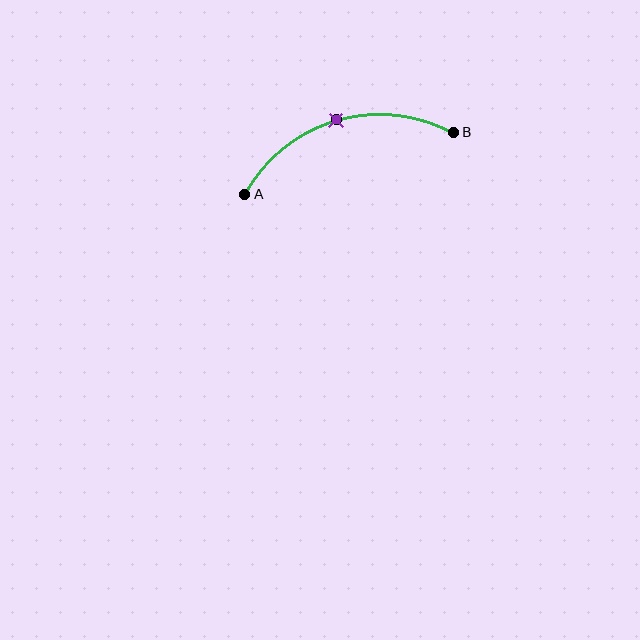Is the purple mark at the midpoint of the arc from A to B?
Yes. The purple mark lies on the arc at equal arc-length from both A and B — it is the arc midpoint.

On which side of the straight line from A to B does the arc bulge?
The arc bulges above the straight line connecting A and B.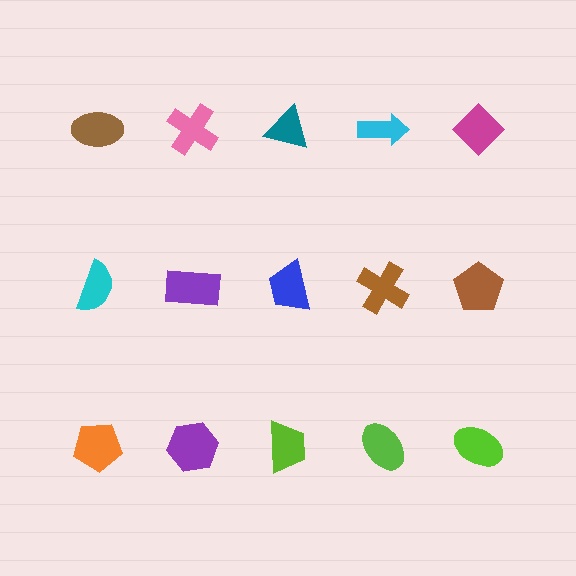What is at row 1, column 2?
A pink cross.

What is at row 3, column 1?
An orange pentagon.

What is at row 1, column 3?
A teal triangle.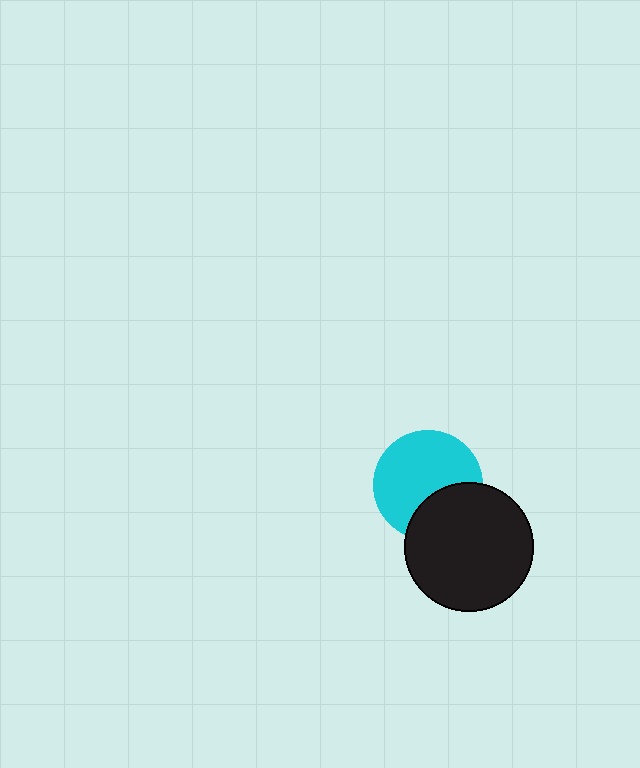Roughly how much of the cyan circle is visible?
Most of it is visible (roughly 69%).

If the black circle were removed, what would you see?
You would see the complete cyan circle.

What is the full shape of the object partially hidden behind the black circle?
The partially hidden object is a cyan circle.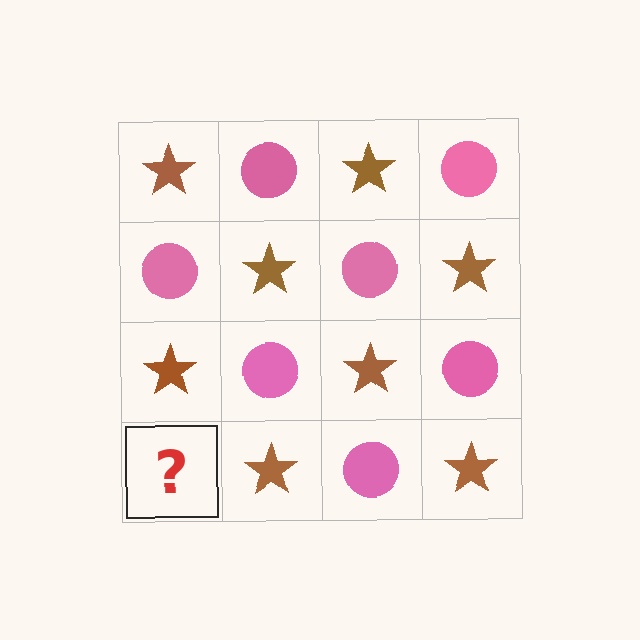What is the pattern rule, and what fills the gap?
The rule is that it alternates brown star and pink circle in a checkerboard pattern. The gap should be filled with a pink circle.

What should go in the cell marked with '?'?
The missing cell should contain a pink circle.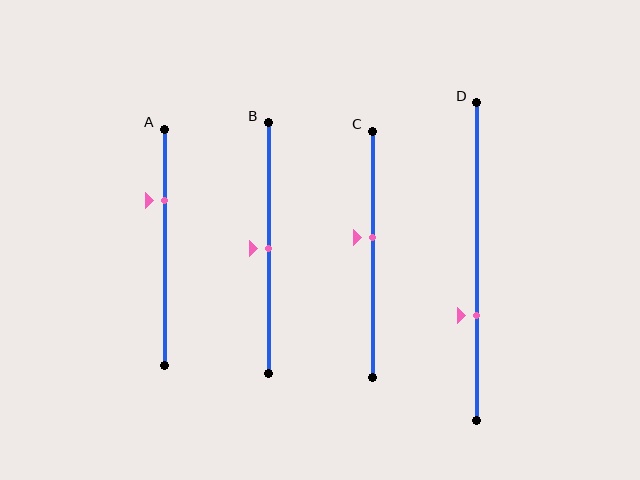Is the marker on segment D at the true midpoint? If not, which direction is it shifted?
No, the marker on segment D is shifted downward by about 17% of the segment length.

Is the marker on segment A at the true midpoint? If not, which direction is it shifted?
No, the marker on segment A is shifted upward by about 20% of the segment length.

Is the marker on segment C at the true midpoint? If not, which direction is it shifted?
No, the marker on segment C is shifted upward by about 7% of the segment length.